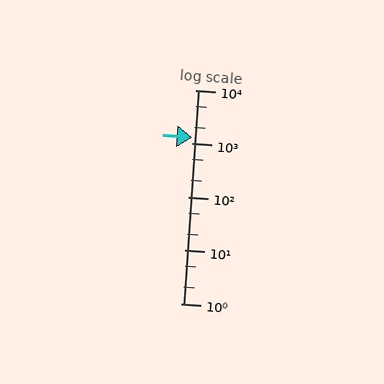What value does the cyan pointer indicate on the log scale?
The pointer indicates approximately 1300.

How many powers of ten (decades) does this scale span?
The scale spans 4 decades, from 1 to 10000.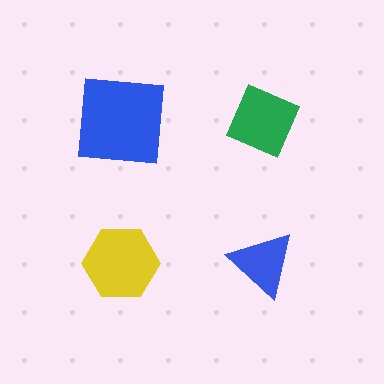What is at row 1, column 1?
A blue square.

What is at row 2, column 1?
A yellow hexagon.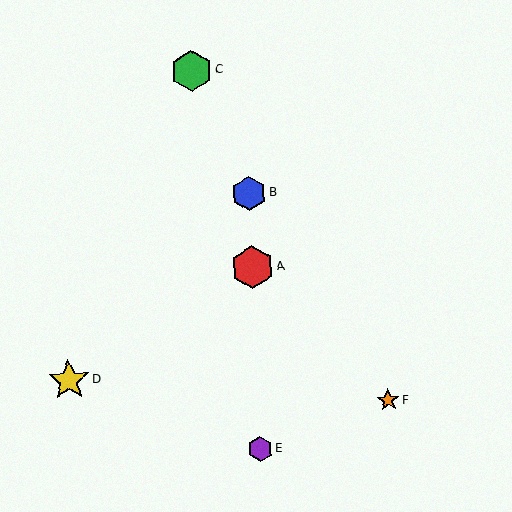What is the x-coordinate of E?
Object E is at x≈260.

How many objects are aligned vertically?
3 objects (A, B, E) are aligned vertically.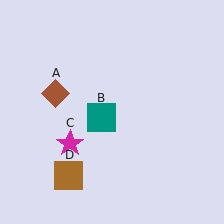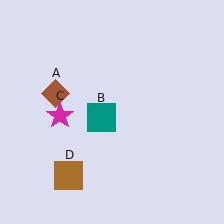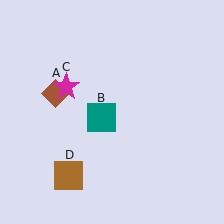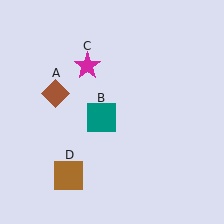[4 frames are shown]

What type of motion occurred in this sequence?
The magenta star (object C) rotated clockwise around the center of the scene.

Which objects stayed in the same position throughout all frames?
Brown diamond (object A) and teal square (object B) and brown square (object D) remained stationary.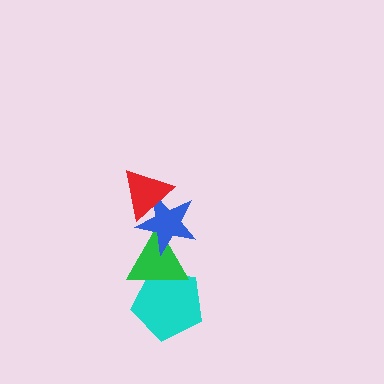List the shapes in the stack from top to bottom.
From top to bottom: the red triangle, the blue star, the green triangle, the cyan pentagon.